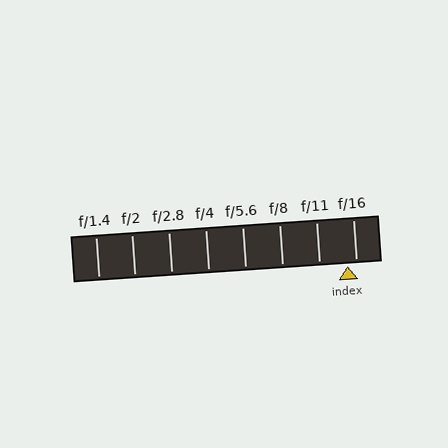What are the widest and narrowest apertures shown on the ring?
The widest aperture shown is f/1.4 and the narrowest is f/16.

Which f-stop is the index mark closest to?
The index mark is closest to f/16.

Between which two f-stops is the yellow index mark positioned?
The index mark is between f/11 and f/16.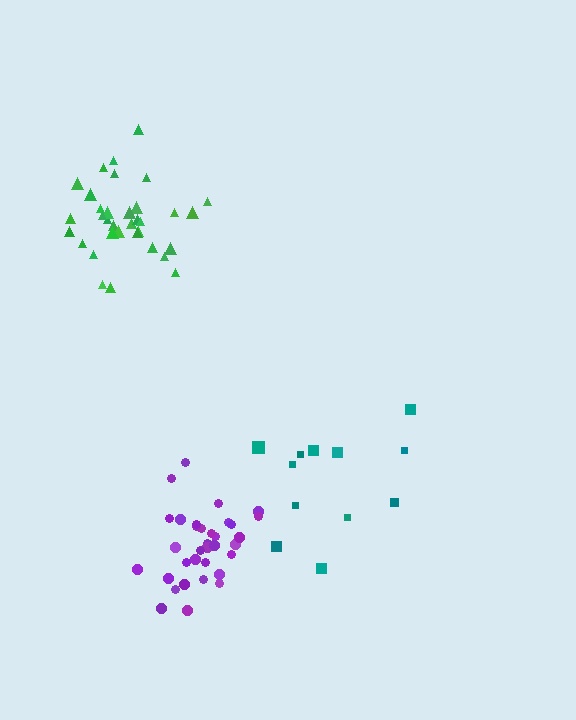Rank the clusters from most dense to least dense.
purple, green, teal.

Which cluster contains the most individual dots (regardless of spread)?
Green (35).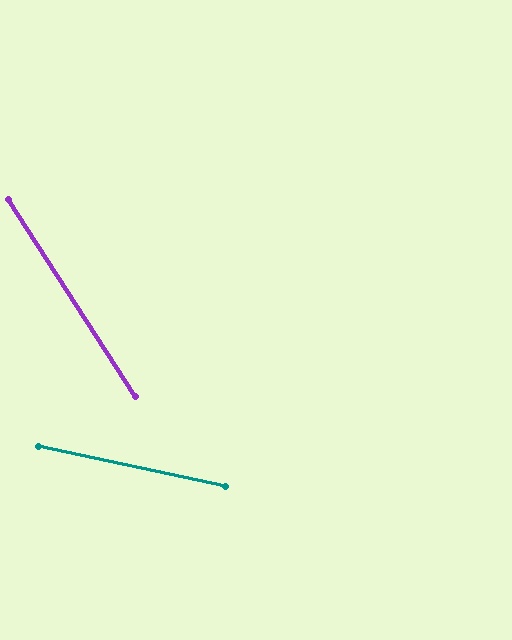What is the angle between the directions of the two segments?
Approximately 45 degrees.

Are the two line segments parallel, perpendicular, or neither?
Neither parallel nor perpendicular — they differ by about 45°.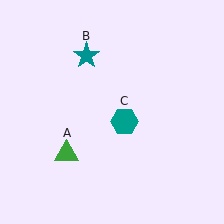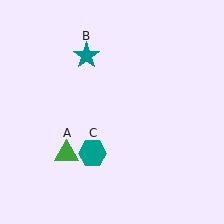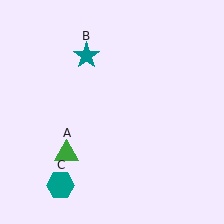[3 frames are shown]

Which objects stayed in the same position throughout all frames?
Green triangle (object A) and teal star (object B) remained stationary.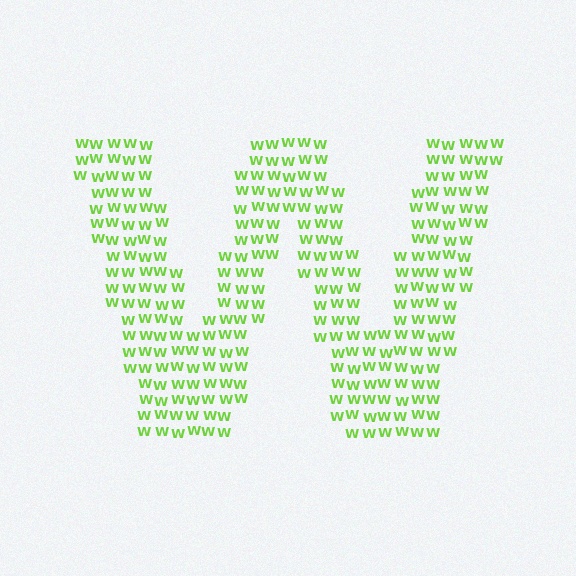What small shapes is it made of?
It is made of small letter W's.